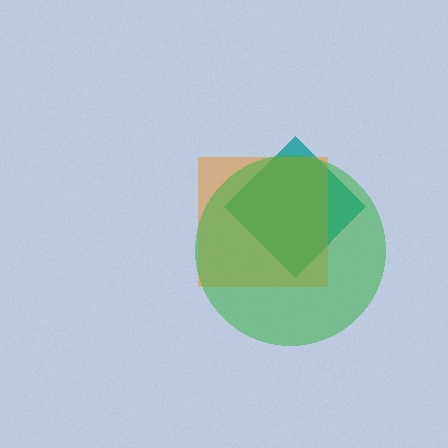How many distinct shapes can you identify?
There are 3 distinct shapes: a teal diamond, an orange square, a green circle.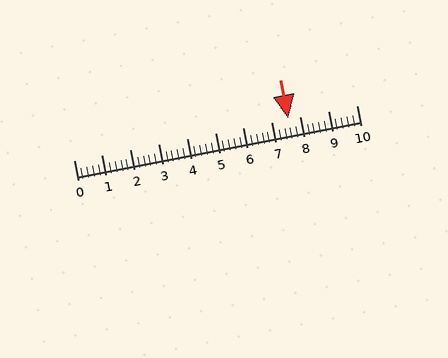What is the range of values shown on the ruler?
The ruler shows values from 0 to 10.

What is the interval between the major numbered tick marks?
The major tick marks are spaced 1 units apart.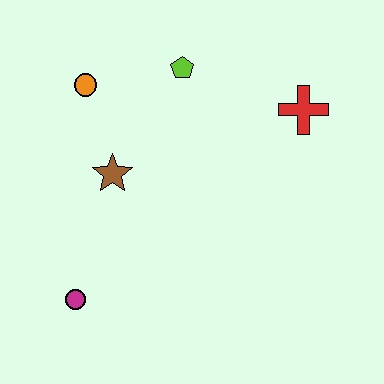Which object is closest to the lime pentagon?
The orange circle is closest to the lime pentagon.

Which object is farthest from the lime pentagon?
The magenta circle is farthest from the lime pentagon.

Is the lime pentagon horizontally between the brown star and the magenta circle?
No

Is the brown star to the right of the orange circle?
Yes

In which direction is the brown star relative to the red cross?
The brown star is to the left of the red cross.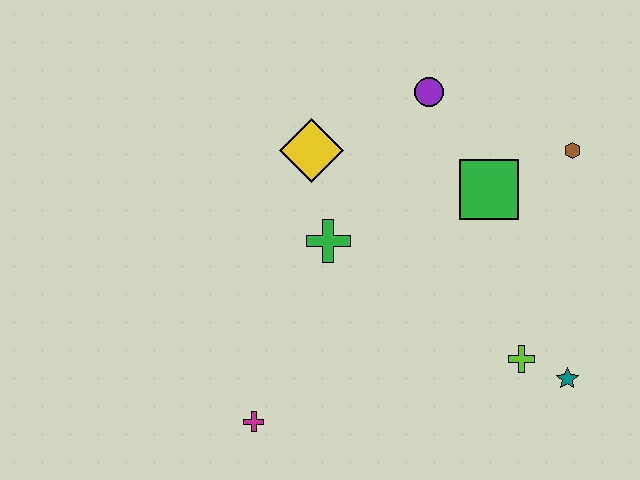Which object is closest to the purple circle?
The green square is closest to the purple circle.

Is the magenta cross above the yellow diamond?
No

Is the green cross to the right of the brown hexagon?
No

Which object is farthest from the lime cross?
The yellow diamond is farthest from the lime cross.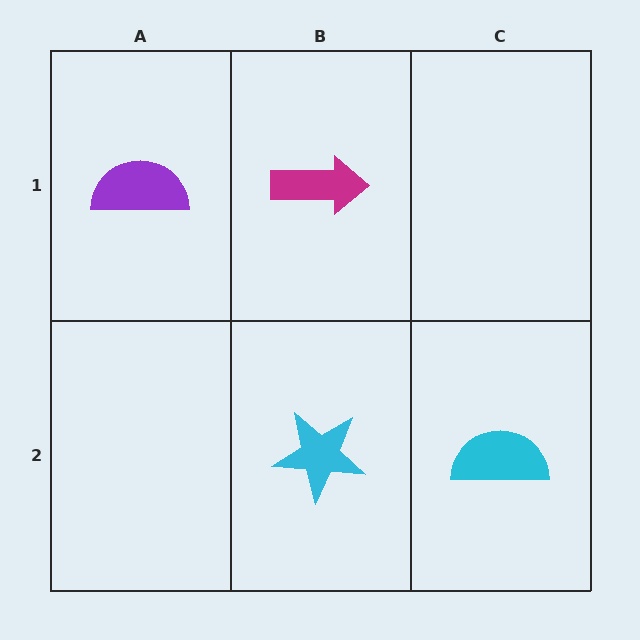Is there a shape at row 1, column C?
No, that cell is empty.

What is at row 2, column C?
A cyan semicircle.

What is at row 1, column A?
A purple semicircle.